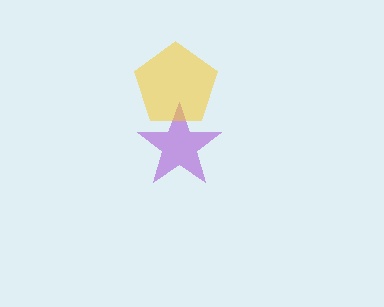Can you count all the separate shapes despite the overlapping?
Yes, there are 2 separate shapes.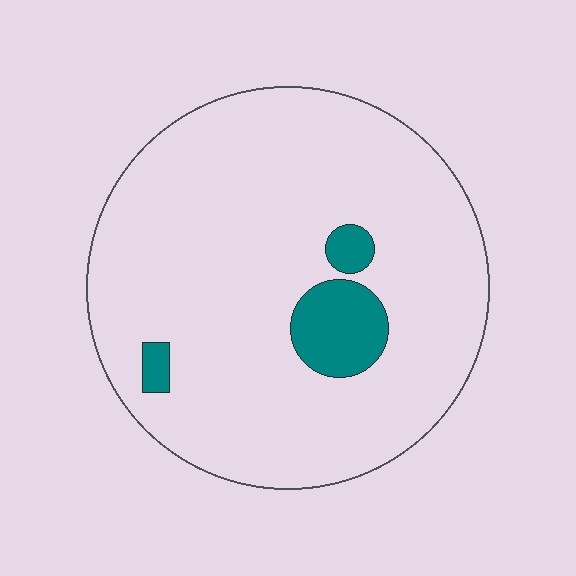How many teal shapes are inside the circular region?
3.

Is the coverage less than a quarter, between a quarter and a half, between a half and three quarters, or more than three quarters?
Less than a quarter.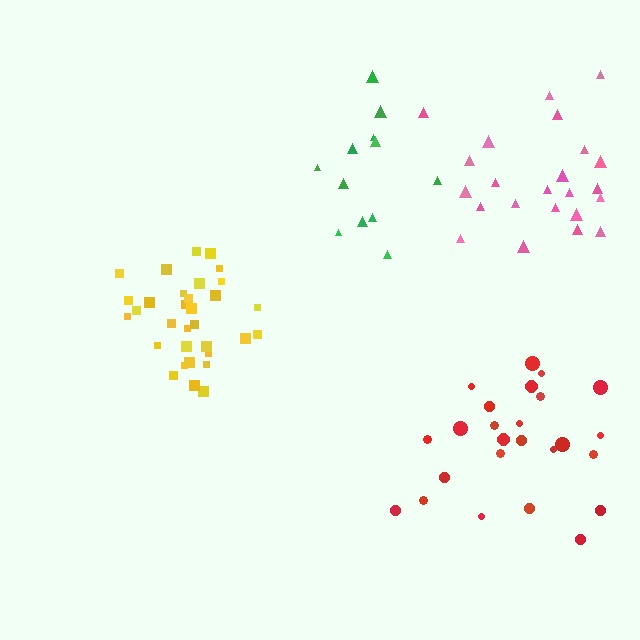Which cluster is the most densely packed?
Yellow.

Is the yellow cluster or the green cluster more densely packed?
Yellow.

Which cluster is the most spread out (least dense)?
Pink.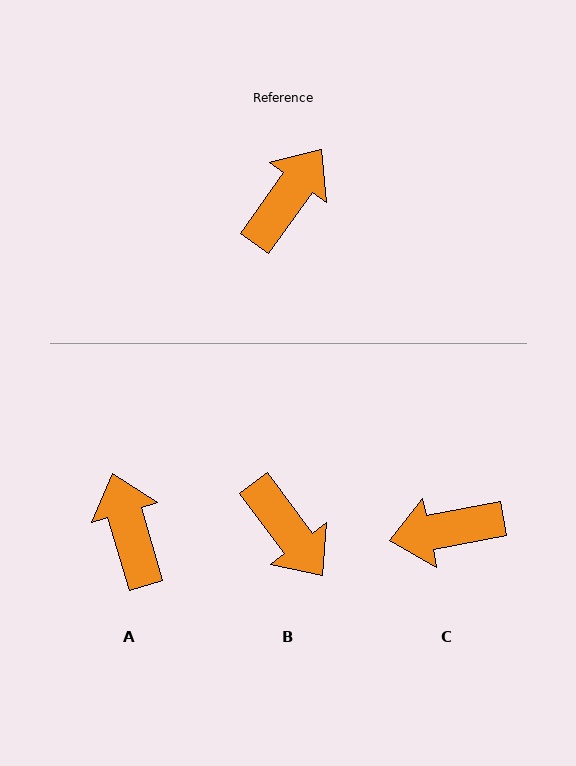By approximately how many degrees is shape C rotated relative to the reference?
Approximately 137 degrees counter-clockwise.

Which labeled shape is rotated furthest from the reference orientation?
C, about 137 degrees away.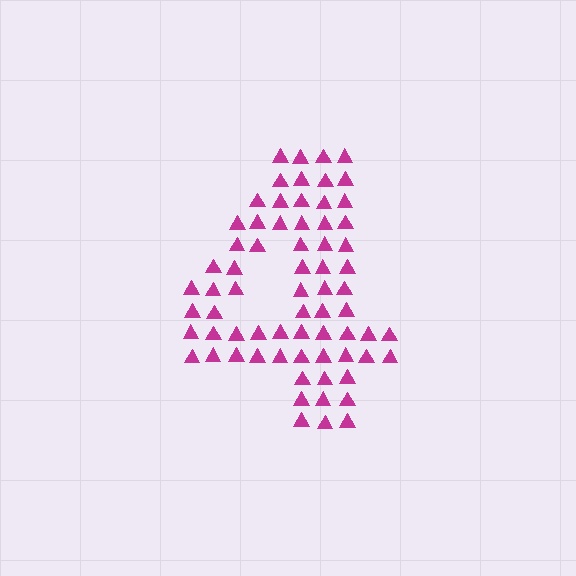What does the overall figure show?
The overall figure shows the digit 4.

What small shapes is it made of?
It is made of small triangles.